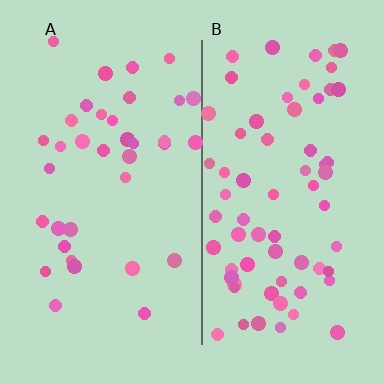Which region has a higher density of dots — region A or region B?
B (the right).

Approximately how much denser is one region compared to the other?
Approximately 1.9× — region B over region A.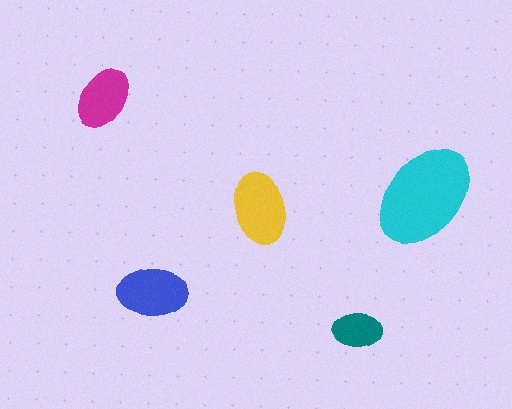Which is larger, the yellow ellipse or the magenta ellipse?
The yellow one.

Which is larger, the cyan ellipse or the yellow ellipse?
The cyan one.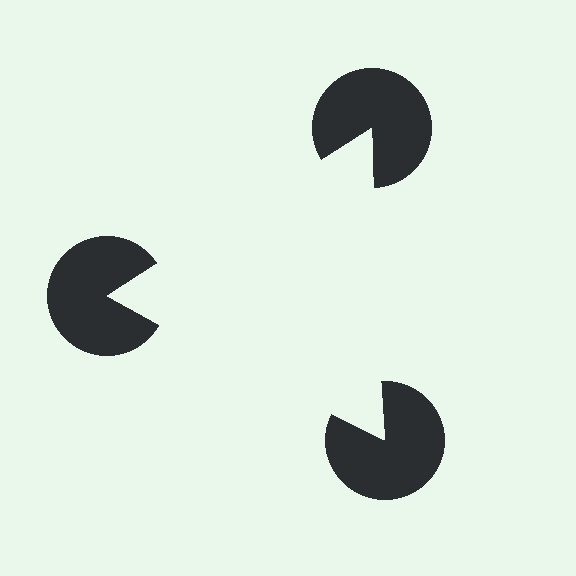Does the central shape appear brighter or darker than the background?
It typically appears slightly brighter than the background, even though no actual brightness change is drawn.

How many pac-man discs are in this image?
There are 3 — one at each vertex of the illusory triangle.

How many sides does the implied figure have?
3 sides.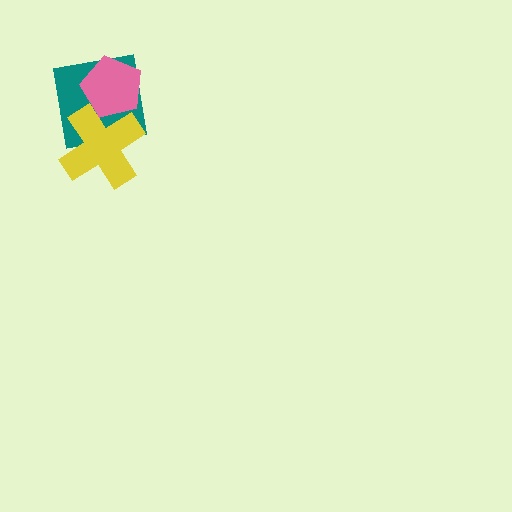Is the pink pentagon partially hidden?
Yes, it is partially covered by another shape.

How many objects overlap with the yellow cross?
2 objects overlap with the yellow cross.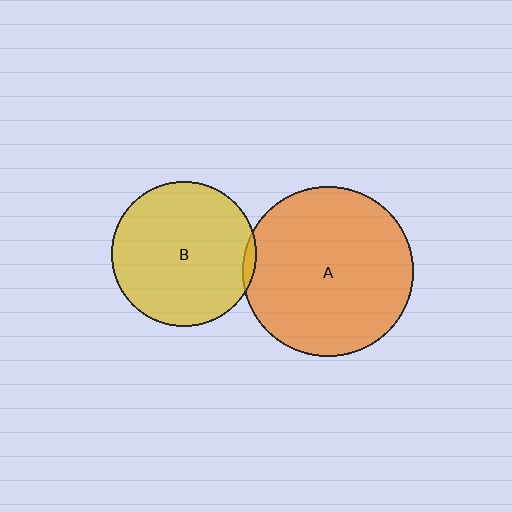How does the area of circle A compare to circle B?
Approximately 1.4 times.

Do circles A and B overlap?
Yes.